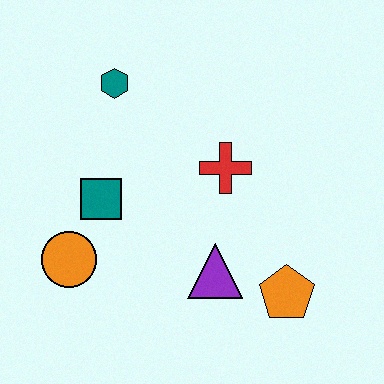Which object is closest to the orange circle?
The teal square is closest to the orange circle.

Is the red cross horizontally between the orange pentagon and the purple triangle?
Yes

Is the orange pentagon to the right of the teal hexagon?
Yes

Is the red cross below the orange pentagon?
No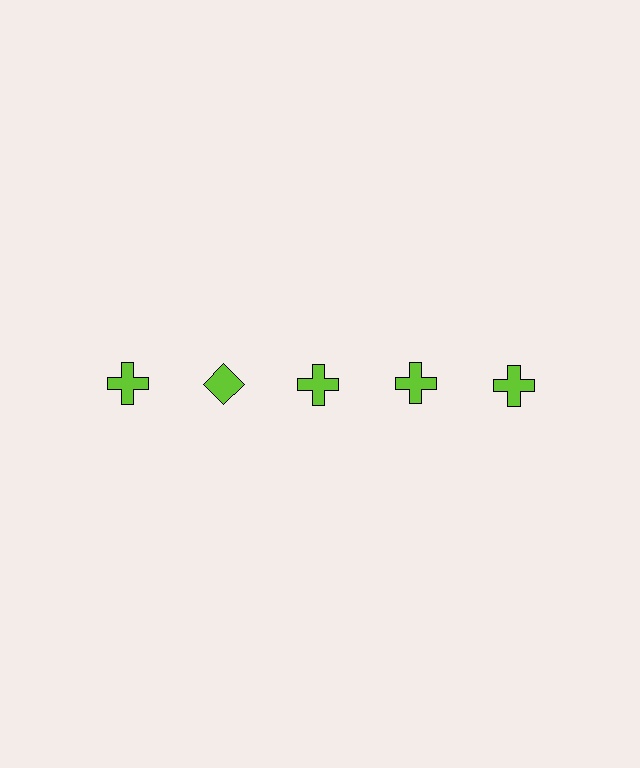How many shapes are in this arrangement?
There are 5 shapes arranged in a grid pattern.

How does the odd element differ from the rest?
It has a different shape: diamond instead of cross.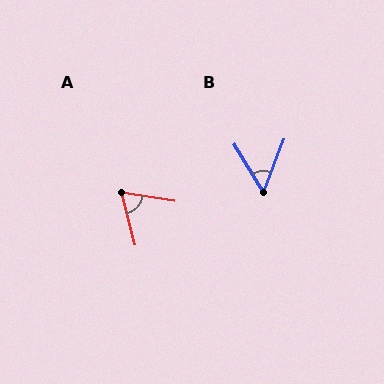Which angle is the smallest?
B, at approximately 52 degrees.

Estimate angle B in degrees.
Approximately 52 degrees.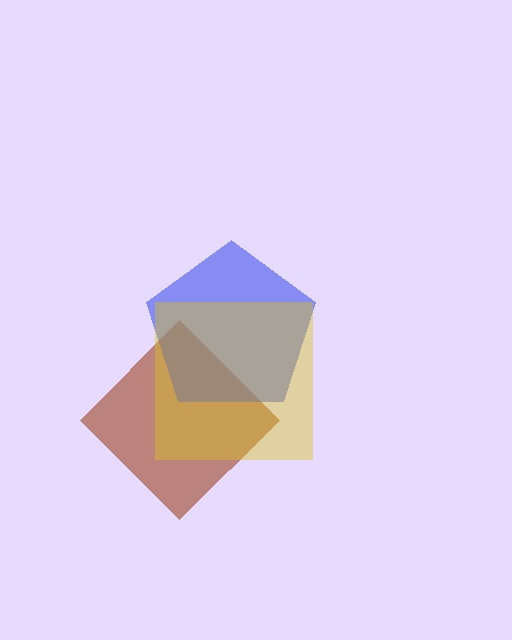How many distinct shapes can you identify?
There are 3 distinct shapes: a brown diamond, a blue pentagon, a yellow square.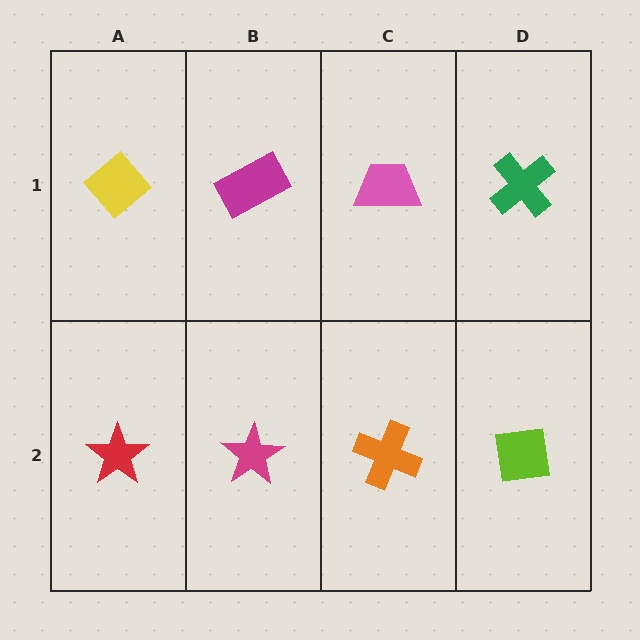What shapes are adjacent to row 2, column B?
A magenta rectangle (row 1, column B), a red star (row 2, column A), an orange cross (row 2, column C).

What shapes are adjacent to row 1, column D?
A lime square (row 2, column D), a pink trapezoid (row 1, column C).